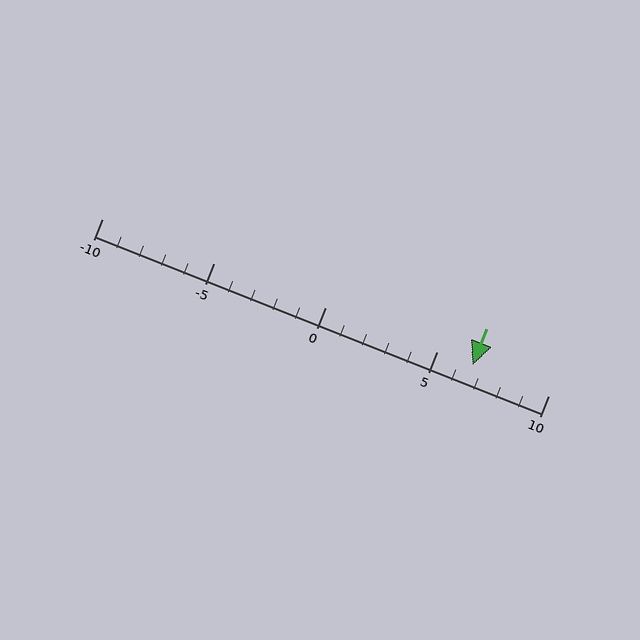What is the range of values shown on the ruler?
The ruler shows values from -10 to 10.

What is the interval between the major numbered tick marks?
The major tick marks are spaced 5 units apart.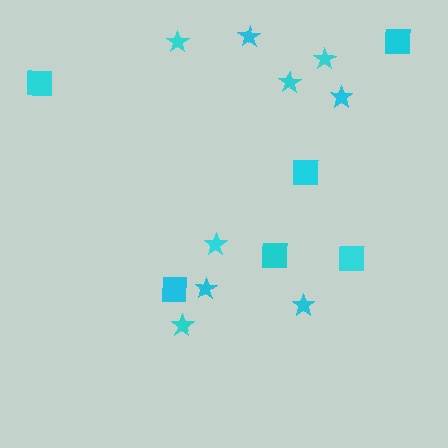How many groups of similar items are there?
There are 2 groups: one group of squares (6) and one group of stars (9).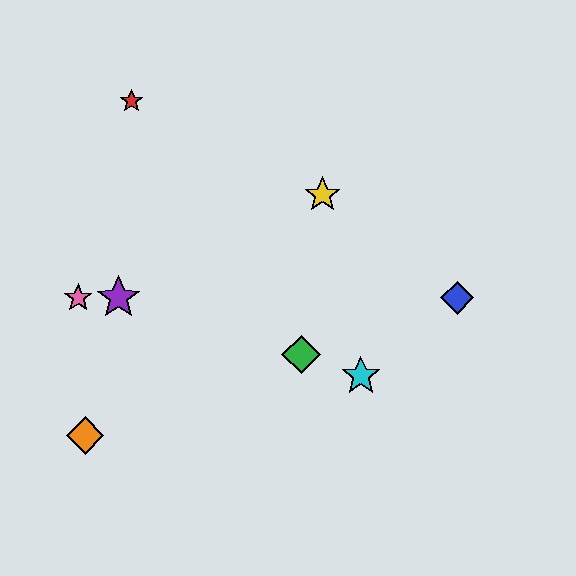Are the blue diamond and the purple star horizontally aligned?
Yes, both are at y≈298.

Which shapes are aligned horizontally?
The blue diamond, the purple star, the pink star are aligned horizontally.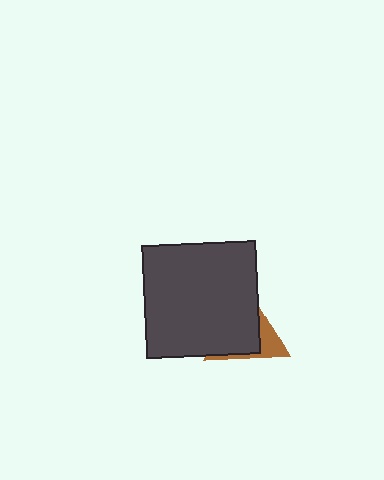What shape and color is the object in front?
The object in front is a dark gray square.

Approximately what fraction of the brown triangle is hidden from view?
Roughly 69% of the brown triangle is hidden behind the dark gray square.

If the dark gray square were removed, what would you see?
You would see the complete brown triangle.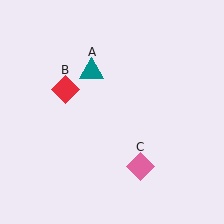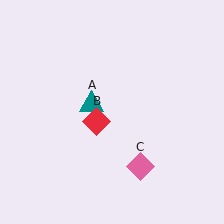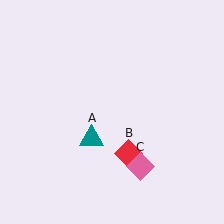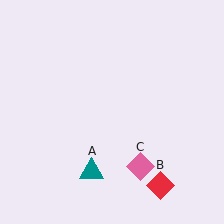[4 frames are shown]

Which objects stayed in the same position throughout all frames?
Pink diamond (object C) remained stationary.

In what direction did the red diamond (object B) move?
The red diamond (object B) moved down and to the right.